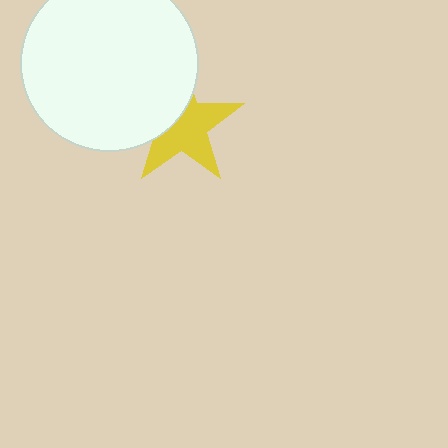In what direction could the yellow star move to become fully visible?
The yellow star could move toward the lower-right. That would shift it out from behind the white circle entirely.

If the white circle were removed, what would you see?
You would see the complete yellow star.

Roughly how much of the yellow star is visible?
About half of it is visible (roughly 62%).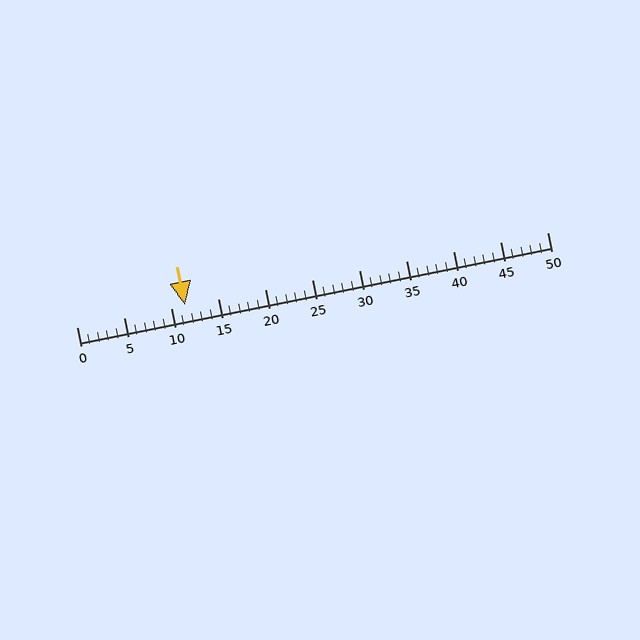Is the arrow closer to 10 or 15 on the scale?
The arrow is closer to 10.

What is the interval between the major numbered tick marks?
The major tick marks are spaced 5 units apart.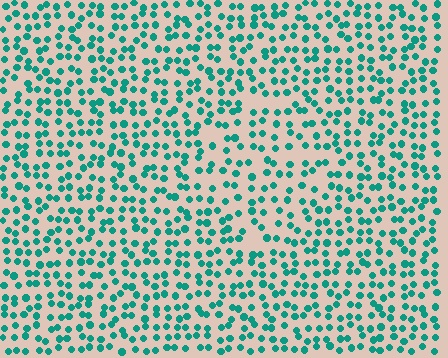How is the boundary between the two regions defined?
The boundary is defined by a change in element density (approximately 1.4x ratio). All elements are the same color, size, and shape.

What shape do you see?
I see a diamond.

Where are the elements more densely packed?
The elements are more densely packed outside the diamond boundary.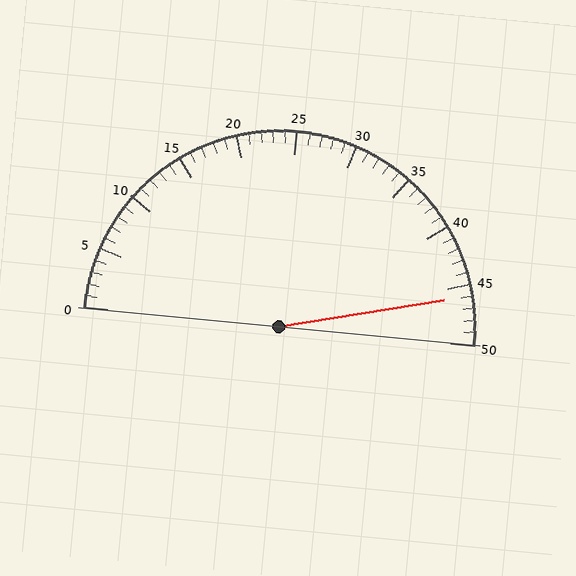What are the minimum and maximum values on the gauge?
The gauge ranges from 0 to 50.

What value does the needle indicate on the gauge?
The needle indicates approximately 46.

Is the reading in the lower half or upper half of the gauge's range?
The reading is in the upper half of the range (0 to 50).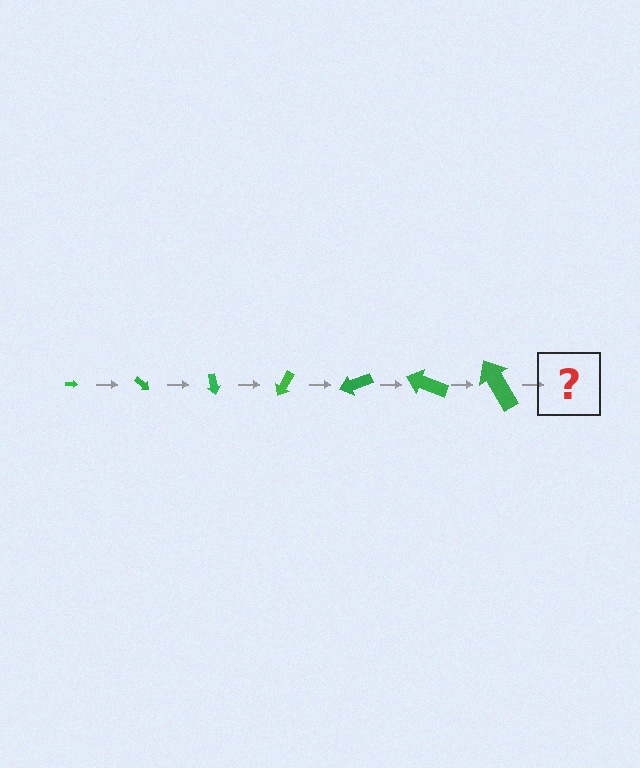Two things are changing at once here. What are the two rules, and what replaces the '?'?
The two rules are that the arrow grows larger each step and it rotates 40 degrees each step. The '?' should be an arrow, larger than the previous one and rotated 280 degrees from the start.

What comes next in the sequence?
The next element should be an arrow, larger than the previous one and rotated 280 degrees from the start.